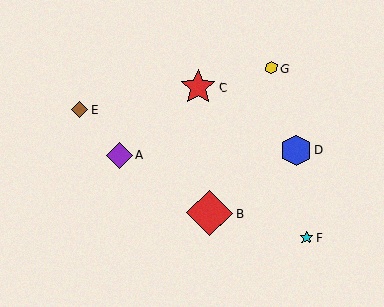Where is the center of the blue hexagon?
The center of the blue hexagon is at (296, 150).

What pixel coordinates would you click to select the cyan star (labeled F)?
Click at (306, 238) to select the cyan star F.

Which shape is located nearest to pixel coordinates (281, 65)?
The yellow hexagon (labeled G) at (271, 68) is nearest to that location.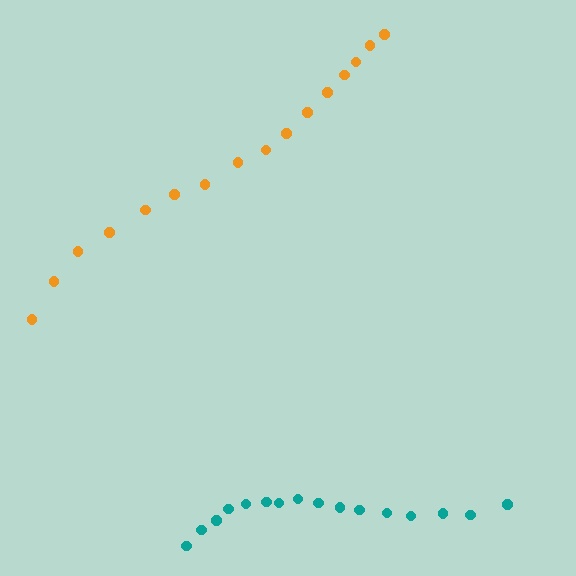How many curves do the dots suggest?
There are 2 distinct paths.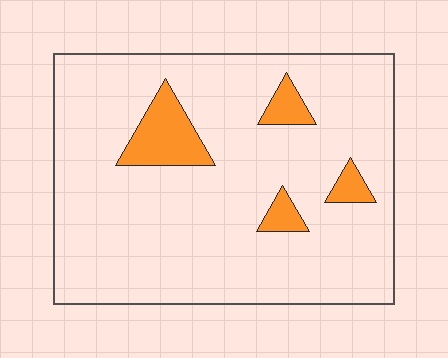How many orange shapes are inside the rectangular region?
4.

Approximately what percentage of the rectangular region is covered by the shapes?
Approximately 10%.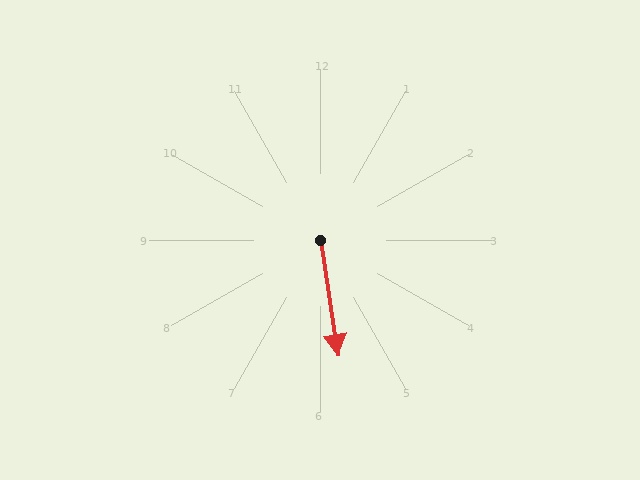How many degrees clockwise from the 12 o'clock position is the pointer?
Approximately 171 degrees.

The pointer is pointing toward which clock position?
Roughly 6 o'clock.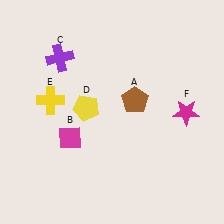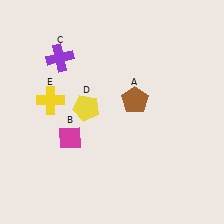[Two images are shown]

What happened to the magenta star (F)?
The magenta star (F) was removed in Image 2. It was in the bottom-right area of Image 1.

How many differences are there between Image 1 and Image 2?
There is 1 difference between the two images.